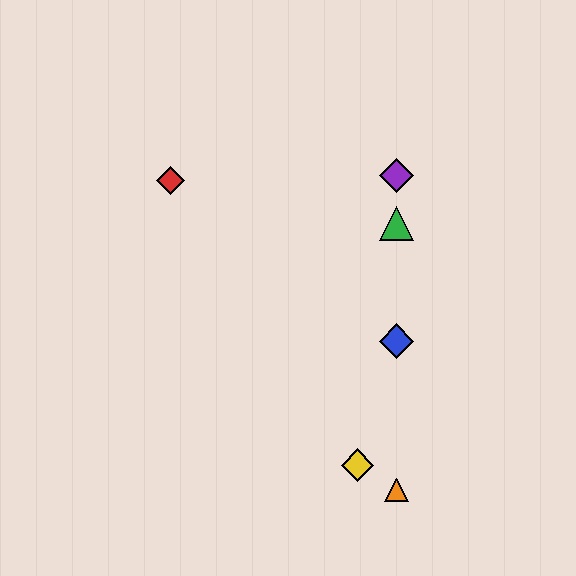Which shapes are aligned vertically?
The blue diamond, the green triangle, the purple diamond, the orange triangle are aligned vertically.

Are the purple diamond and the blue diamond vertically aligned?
Yes, both are at x≈396.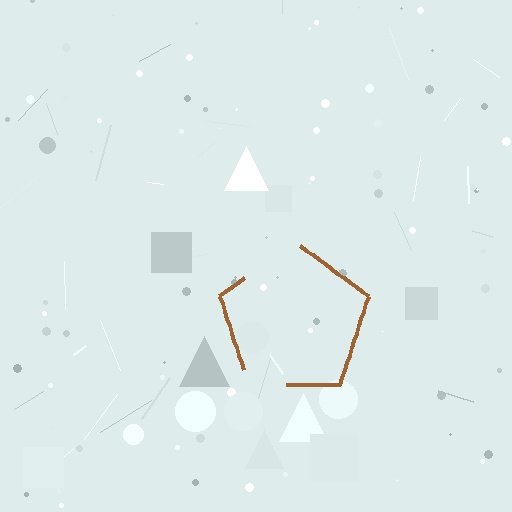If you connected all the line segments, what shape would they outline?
They would outline a pentagon.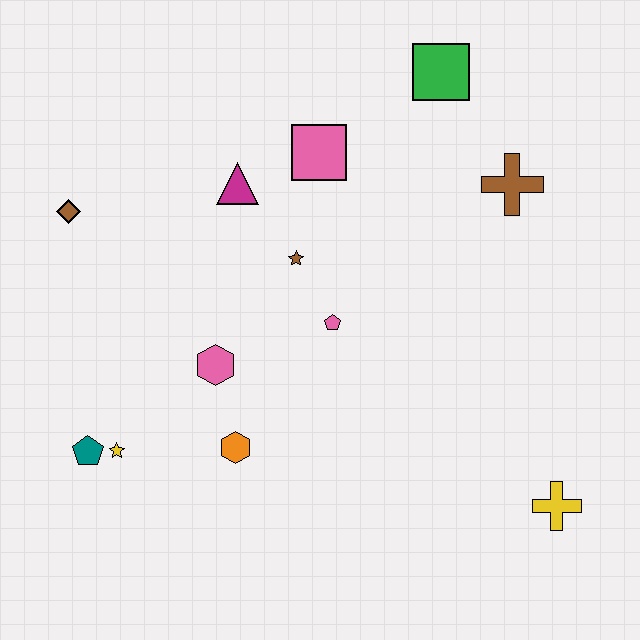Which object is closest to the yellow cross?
The pink pentagon is closest to the yellow cross.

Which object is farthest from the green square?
The teal pentagon is farthest from the green square.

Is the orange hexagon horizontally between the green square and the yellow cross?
No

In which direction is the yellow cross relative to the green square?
The yellow cross is below the green square.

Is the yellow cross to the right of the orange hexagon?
Yes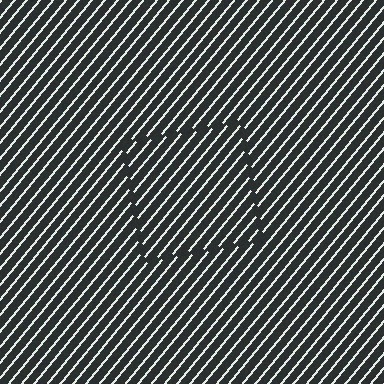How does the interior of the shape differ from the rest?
The interior of the shape contains the same grating, shifted by half a period — the contour is defined by the phase discontinuity where line-ends from the inner and outer gratings abut.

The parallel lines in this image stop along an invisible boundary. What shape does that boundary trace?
An illusory square. The interior of the shape contains the same grating, shifted by half a period — the contour is defined by the phase discontinuity where line-ends from the inner and outer gratings abut.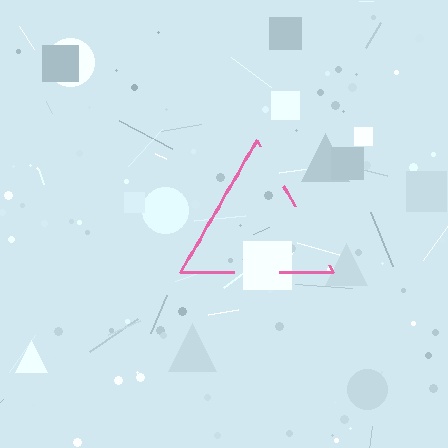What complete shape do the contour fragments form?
The contour fragments form a triangle.